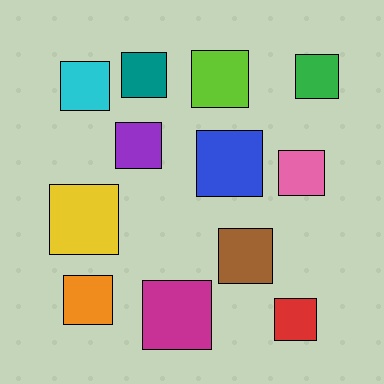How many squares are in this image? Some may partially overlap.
There are 12 squares.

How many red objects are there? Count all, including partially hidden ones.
There is 1 red object.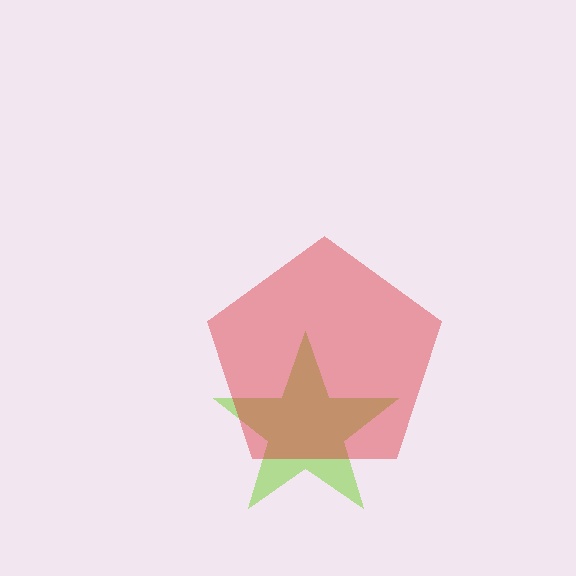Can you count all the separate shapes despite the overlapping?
Yes, there are 2 separate shapes.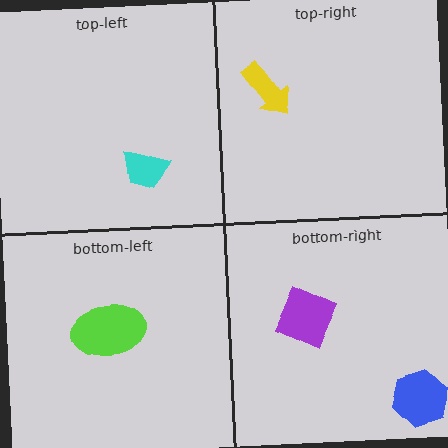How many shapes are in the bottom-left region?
1.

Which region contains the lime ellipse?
The bottom-left region.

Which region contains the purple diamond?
The bottom-right region.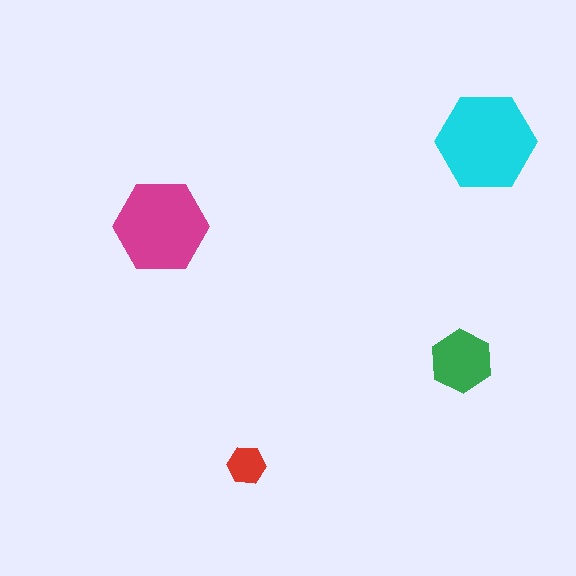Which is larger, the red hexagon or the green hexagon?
The green one.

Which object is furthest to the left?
The magenta hexagon is leftmost.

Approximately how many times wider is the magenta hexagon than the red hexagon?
About 2.5 times wider.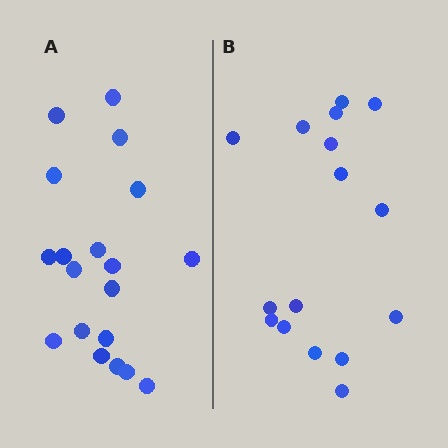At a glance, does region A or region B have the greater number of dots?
Region A (the left region) has more dots.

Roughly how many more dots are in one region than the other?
Region A has just a few more — roughly 2 or 3 more dots than region B.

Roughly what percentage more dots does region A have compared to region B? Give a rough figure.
About 20% more.